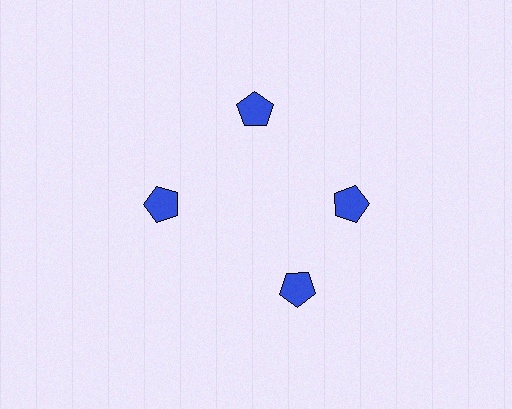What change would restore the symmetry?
The symmetry would be restored by rotating it back into even spacing with its neighbors so that all 4 pentagons sit at equal angles and equal distance from the center.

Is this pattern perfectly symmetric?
No. The 4 blue pentagons are arranged in a ring, but one element near the 6 o'clock position is rotated out of alignment along the ring, breaking the 4-fold rotational symmetry.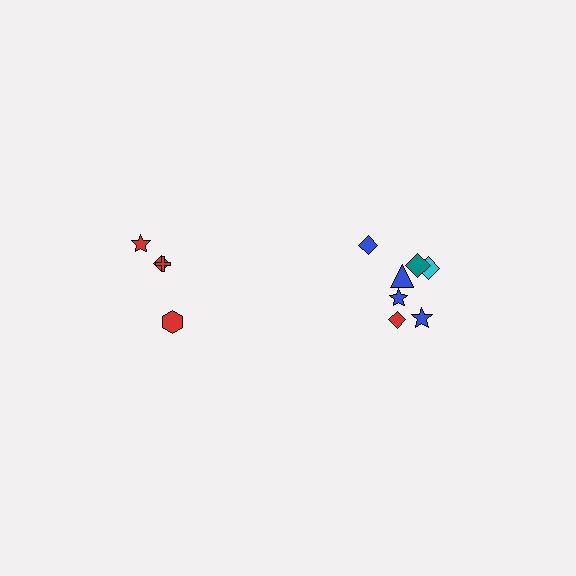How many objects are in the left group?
There are 4 objects.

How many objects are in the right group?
There are 7 objects.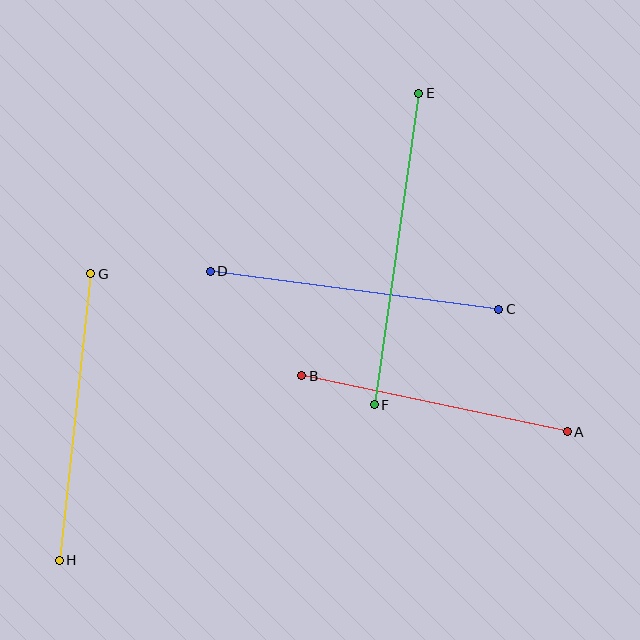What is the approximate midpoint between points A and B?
The midpoint is at approximately (434, 404) pixels.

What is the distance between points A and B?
The distance is approximately 272 pixels.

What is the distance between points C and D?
The distance is approximately 291 pixels.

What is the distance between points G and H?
The distance is approximately 288 pixels.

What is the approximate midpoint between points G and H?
The midpoint is at approximately (75, 417) pixels.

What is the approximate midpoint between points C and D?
The midpoint is at approximately (355, 290) pixels.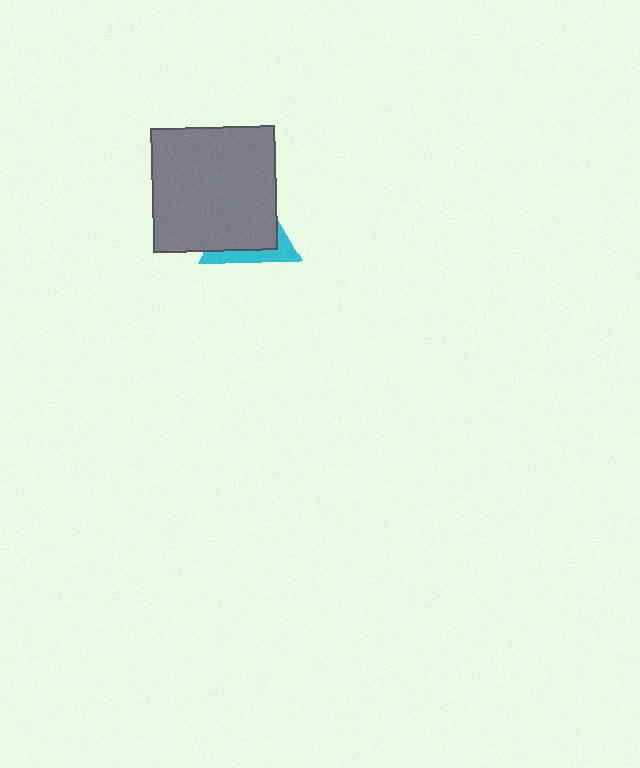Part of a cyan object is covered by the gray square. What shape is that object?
It is a triangle.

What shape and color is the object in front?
The object in front is a gray square.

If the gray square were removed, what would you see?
You would see the complete cyan triangle.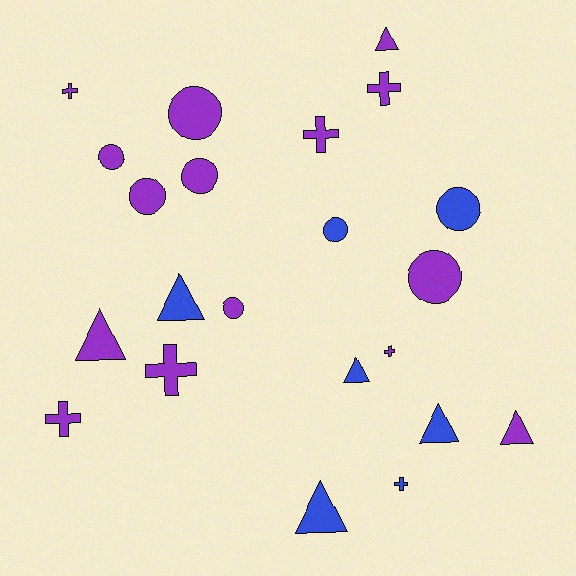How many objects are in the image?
There are 22 objects.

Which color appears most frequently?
Purple, with 15 objects.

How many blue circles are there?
There are 2 blue circles.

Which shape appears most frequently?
Circle, with 8 objects.